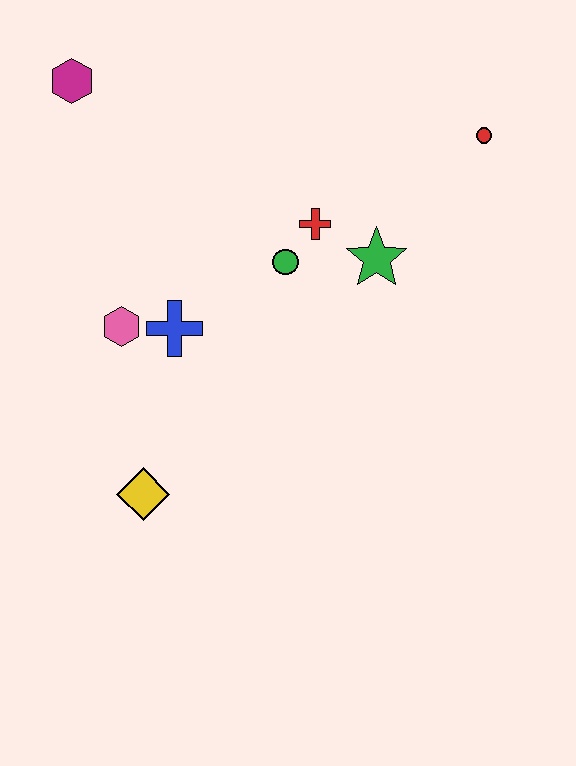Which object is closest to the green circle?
The red cross is closest to the green circle.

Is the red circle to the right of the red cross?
Yes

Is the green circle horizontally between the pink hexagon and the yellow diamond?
No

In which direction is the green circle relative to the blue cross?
The green circle is to the right of the blue cross.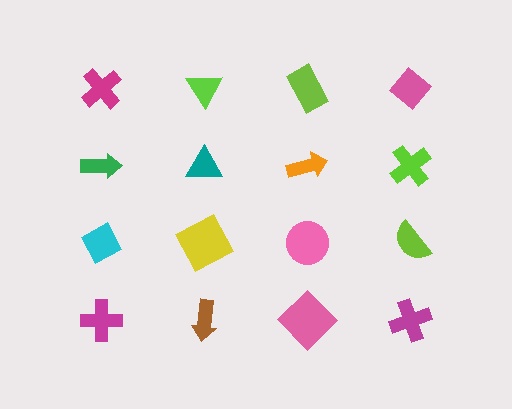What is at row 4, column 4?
A magenta cross.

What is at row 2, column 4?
A lime cross.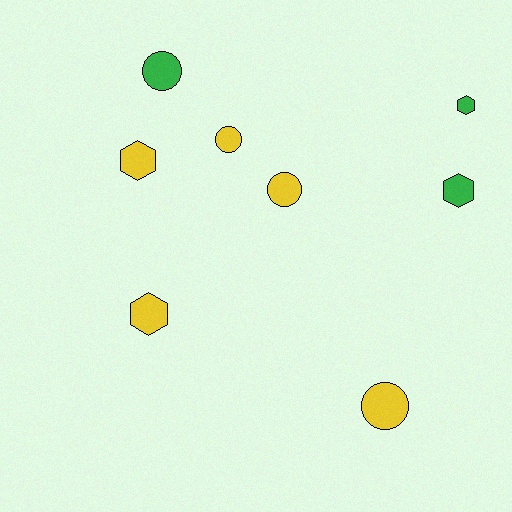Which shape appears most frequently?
Circle, with 4 objects.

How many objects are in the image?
There are 8 objects.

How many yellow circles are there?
There are 3 yellow circles.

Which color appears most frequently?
Yellow, with 5 objects.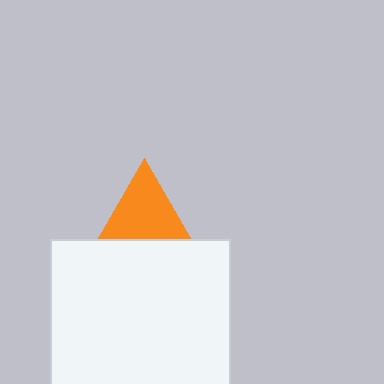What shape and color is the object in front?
The object in front is a white square.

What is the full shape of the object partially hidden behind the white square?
The partially hidden object is an orange triangle.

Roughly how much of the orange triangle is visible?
About half of it is visible (roughly 47%).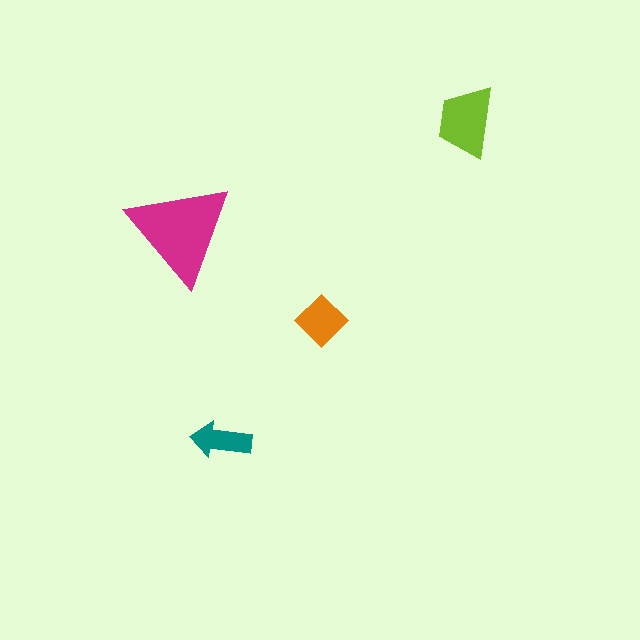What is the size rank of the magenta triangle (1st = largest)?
1st.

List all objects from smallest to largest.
The teal arrow, the orange diamond, the lime trapezoid, the magenta triangle.